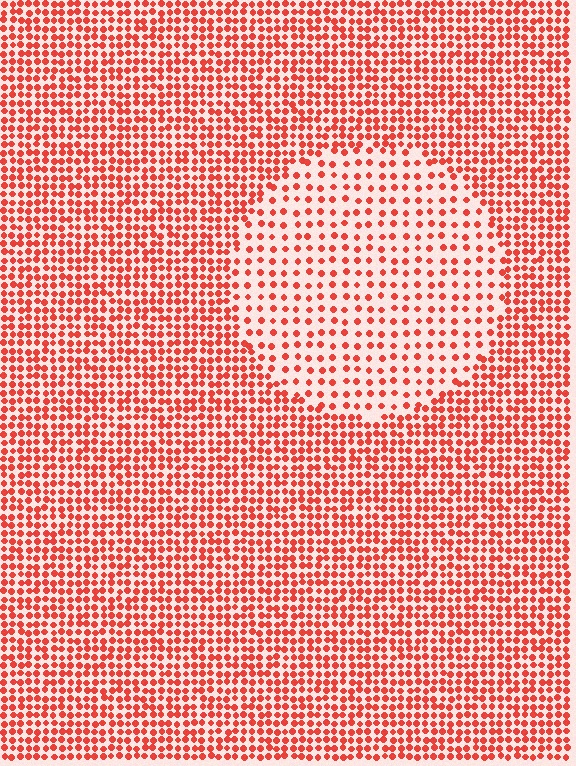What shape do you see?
I see a circle.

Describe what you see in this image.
The image contains small red elements arranged at two different densities. A circle-shaped region is visible where the elements are less densely packed than the surrounding area.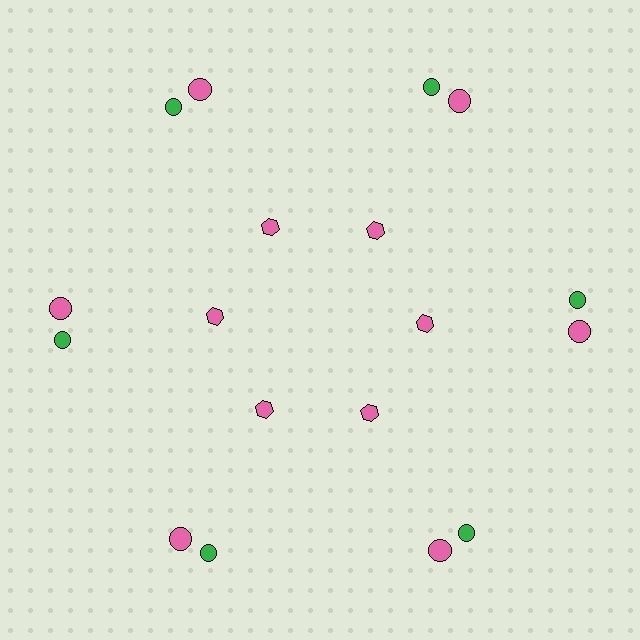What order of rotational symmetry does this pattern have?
This pattern has 6-fold rotational symmetry.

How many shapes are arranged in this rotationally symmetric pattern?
There are 18 shapes, arranged in 6 groups of 3.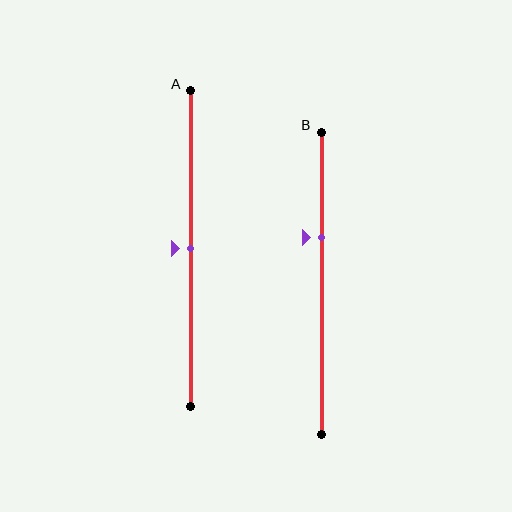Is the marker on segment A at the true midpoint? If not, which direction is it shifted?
Yes, the marker on segment A is at the true midpoint.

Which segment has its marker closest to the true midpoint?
Segment A has its marker closest to the true midpoint.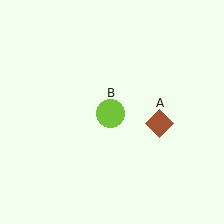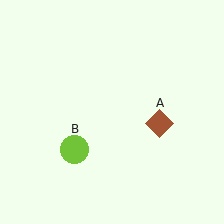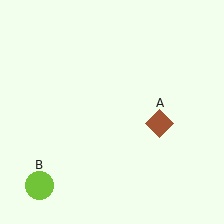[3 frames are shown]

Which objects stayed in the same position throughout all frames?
Brown diamond (object A) remained stationary.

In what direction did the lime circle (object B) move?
The lime circle (object B) moved down and to the left.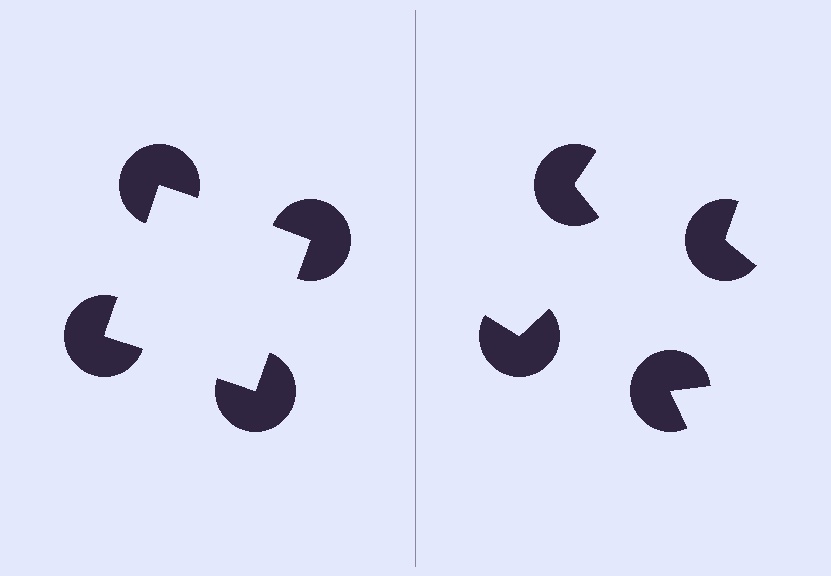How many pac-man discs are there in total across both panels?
8 — 4 on each side.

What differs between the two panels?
The pac-man discs are positioned identically on both sides; only the wedge orientations differ. On the left they align to a square; on the right they are misaligned.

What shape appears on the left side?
An illusory square.